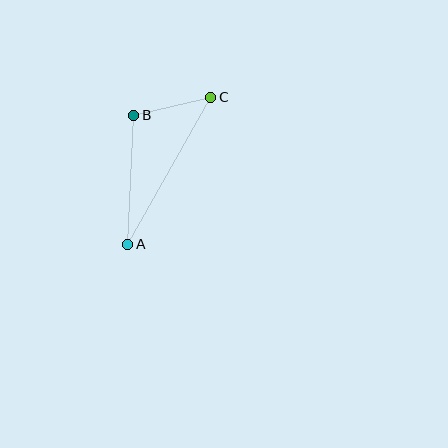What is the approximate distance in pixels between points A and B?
The distance between A and B is approximately 129 pixels.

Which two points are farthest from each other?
Points A and C are farthest from each other.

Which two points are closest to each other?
Points B and C are closest to each other.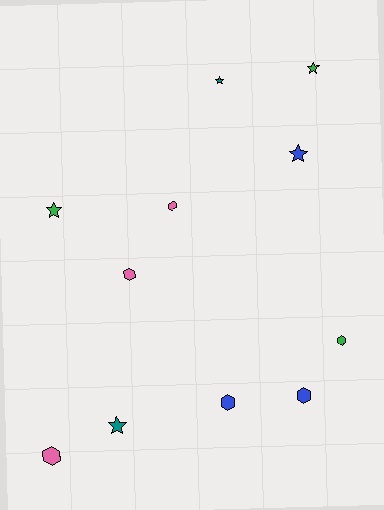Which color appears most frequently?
Pink, with 3 objects.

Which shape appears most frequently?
Hexagon, with 6 objects.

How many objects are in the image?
There are 11 objects.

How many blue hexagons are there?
There are 2 blue hexagons.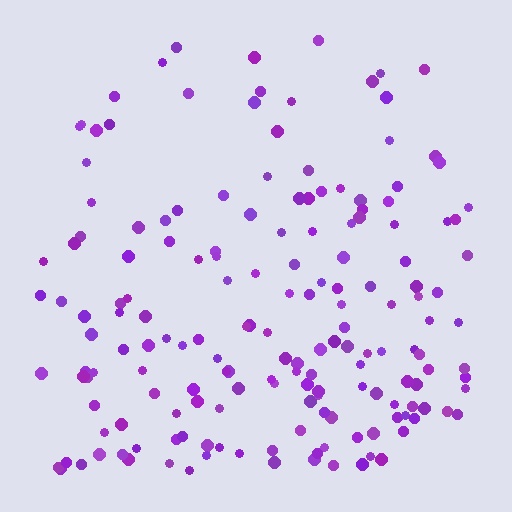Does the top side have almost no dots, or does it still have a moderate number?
Still a moderate number, just noticeably fewer than the bottom.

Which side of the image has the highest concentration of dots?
The bottom.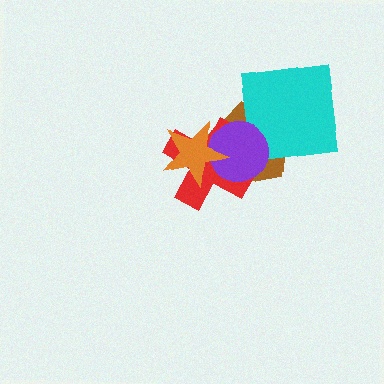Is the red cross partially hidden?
Yes, it is partially covered by another shape.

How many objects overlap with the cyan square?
2 objects overlap with the cyan square.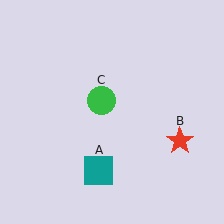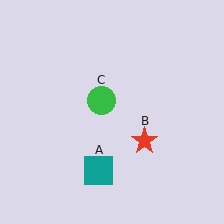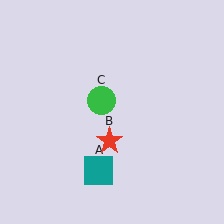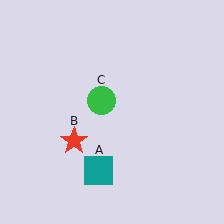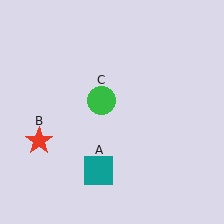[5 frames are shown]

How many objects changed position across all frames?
1 object changed position: red star (object B).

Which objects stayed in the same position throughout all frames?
Teal square (object A) and green circle (object C) remained stationary.